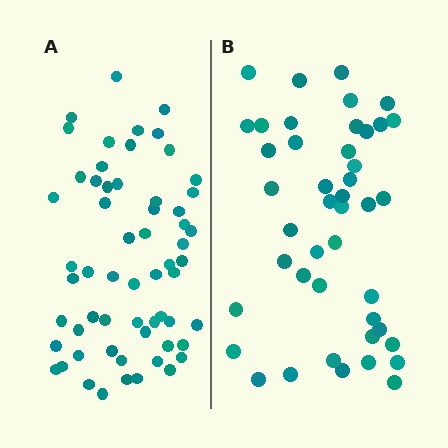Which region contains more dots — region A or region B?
Region A (the left region) has more dots.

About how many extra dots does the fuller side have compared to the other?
Region A has approximately 15 more dots than region B.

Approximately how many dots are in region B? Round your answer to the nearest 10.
About 40 dots. (The exact count is 44, which rounds to 40.)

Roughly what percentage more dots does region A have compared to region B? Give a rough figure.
About 35% more.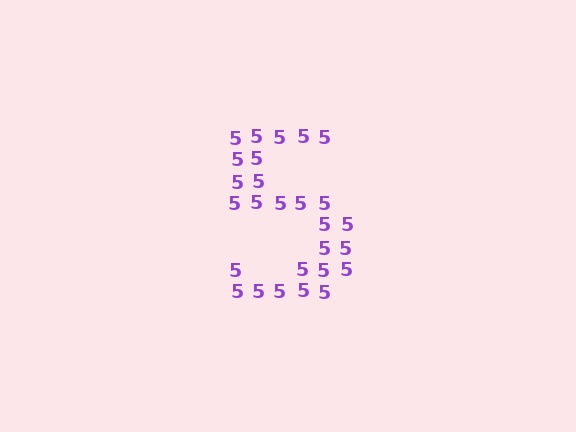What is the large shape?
The large shape is the digit 5.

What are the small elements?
The small elements are digit 5's.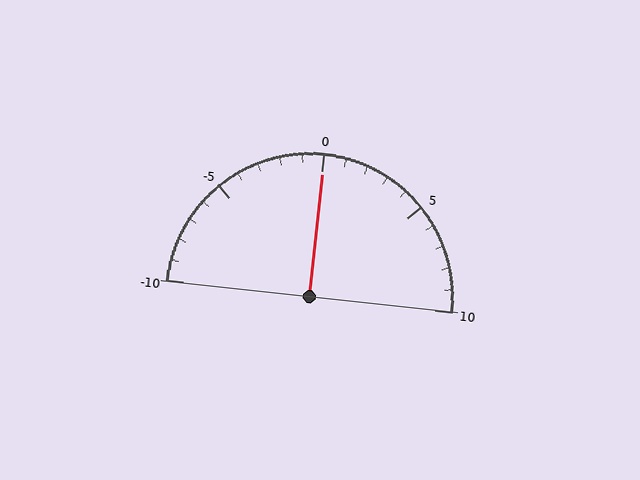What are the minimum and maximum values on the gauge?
The gauge ranges from -10 to 10.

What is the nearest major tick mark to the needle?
The nearest major tick mark is 0.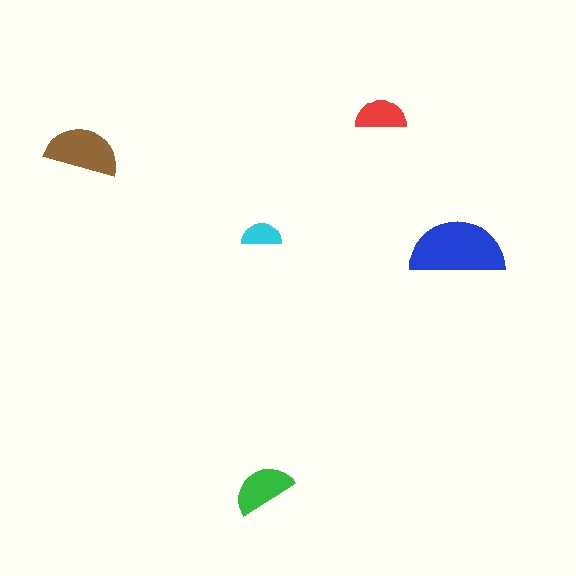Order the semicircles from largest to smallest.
the blue one, the brown one, the green one, the red one, the cyan one.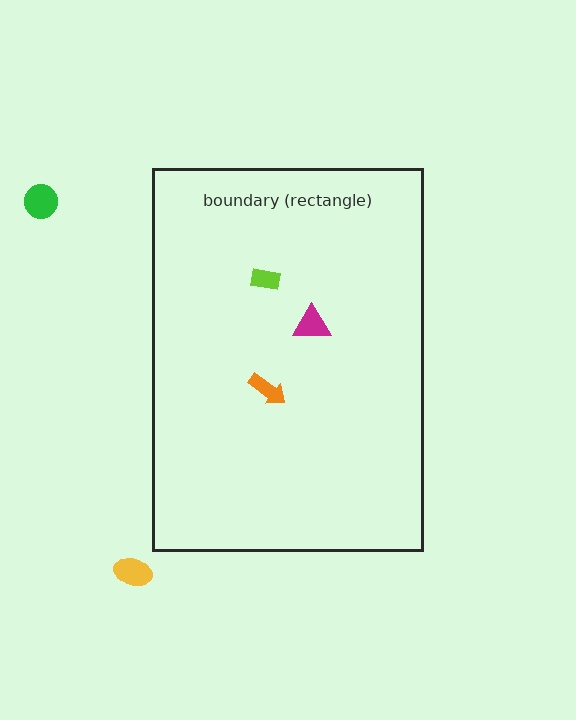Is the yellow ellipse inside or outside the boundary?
Outside.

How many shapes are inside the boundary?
3 inside, 2 outside.